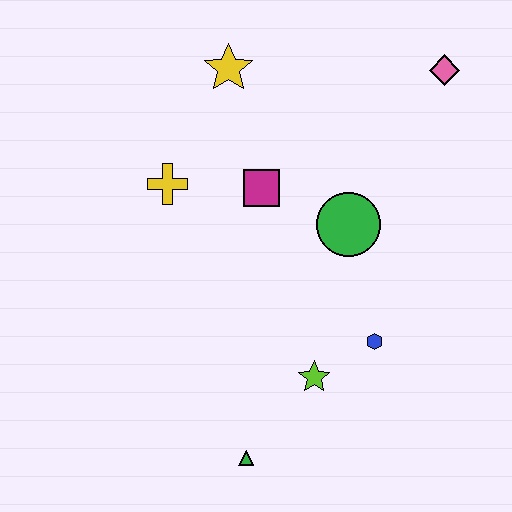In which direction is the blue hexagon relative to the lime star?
The blue hexagon is to the right of the lime star.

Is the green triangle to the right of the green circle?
No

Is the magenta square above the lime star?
Yes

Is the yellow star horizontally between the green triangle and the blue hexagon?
No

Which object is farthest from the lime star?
The pink diamond is farthest from the lime star.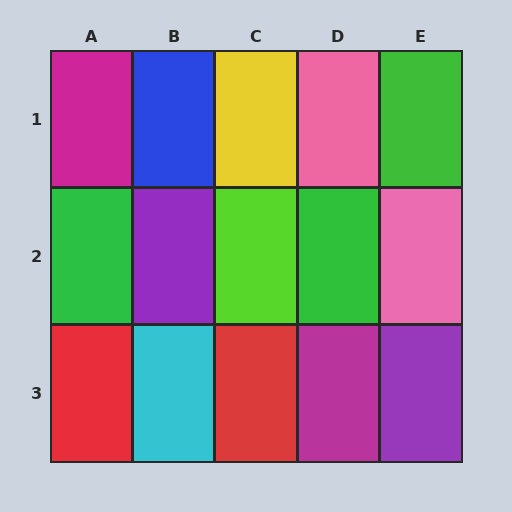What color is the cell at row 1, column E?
Green.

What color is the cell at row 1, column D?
Pink.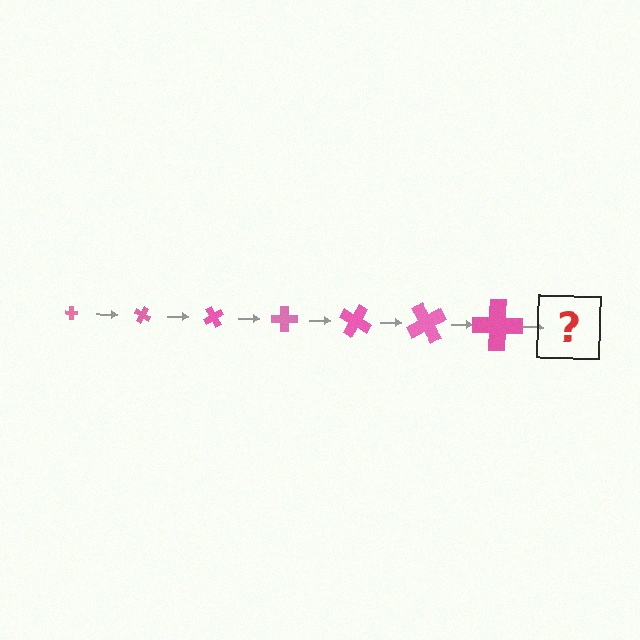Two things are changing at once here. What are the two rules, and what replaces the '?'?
The two rules are that the cross grows larger each step and it rotates 30 degrees each step. The '?' should be a cross, larger than the previous one and rotated 210 degrees from the start.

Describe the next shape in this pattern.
It should be a cross, larger than the previous one and rotated 210 degrees from the start.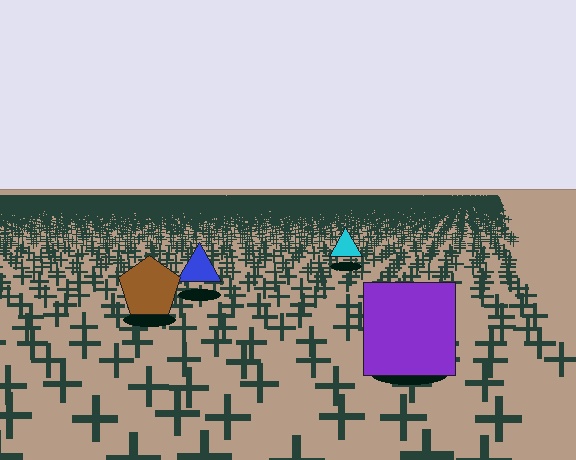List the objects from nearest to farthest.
From nearest to farthest: the purple square, the brown pentagon, the blue triangle, the cyan triangle.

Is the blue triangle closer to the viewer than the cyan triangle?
Yes. The blue triangle is closer — you can tell from the texture gradient: the ground texture is coarser near it.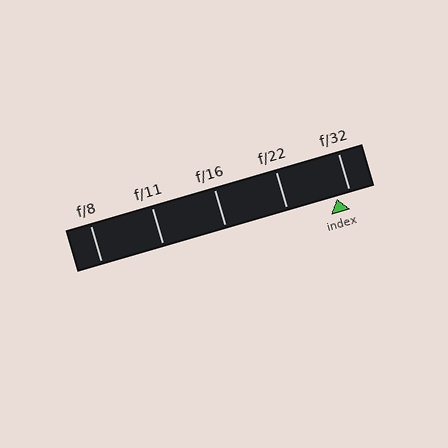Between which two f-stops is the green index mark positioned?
The index mark is between f/22 and f/32.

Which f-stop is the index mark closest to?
The index mark is closest to f/32.